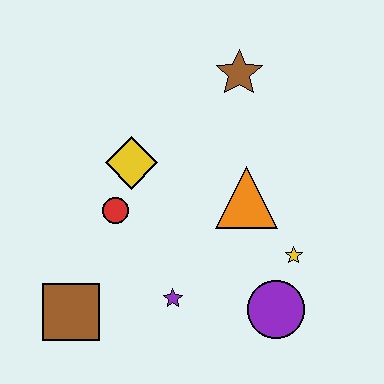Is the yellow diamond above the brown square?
Yes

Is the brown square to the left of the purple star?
Yes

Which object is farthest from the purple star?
The brown star is farthest from the purple star.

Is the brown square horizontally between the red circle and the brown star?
No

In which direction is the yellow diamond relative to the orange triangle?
The yellow diamond is to the left of the orange triangle.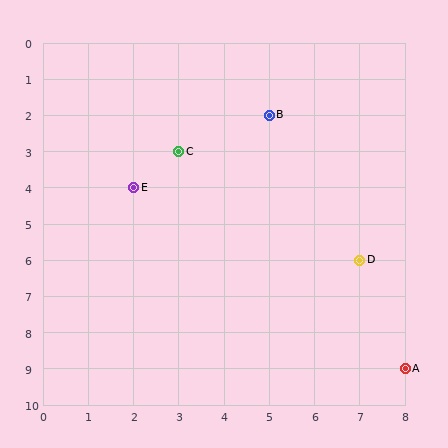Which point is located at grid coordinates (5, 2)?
Point B is at (5, 2).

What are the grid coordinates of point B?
Point B is at grid coordinates (5, 2).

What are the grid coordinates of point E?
Point E is at grid coordinates (2, 4).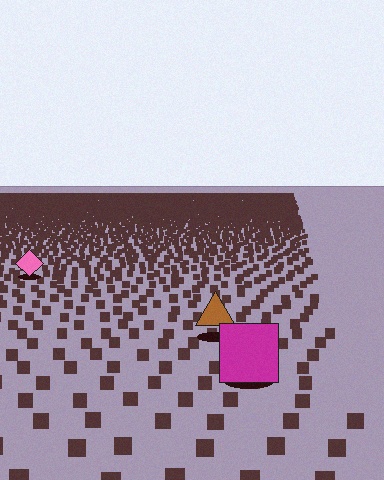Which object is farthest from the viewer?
The pink diamond is farthest from the viewer. It appears smaller and the ground texture around it is denser.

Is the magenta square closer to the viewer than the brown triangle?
Yes. The magenta square is closer — you can tell from the texture gradient: the ground texture is coarser near it.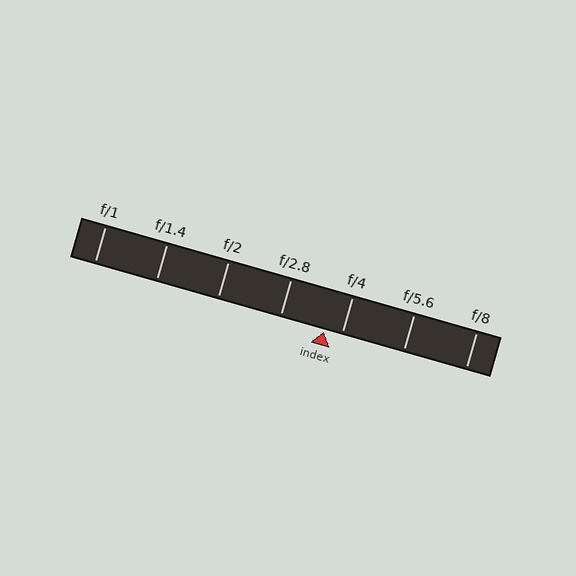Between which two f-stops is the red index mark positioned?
The index mark is between f/2.8 and f/4.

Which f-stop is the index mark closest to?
The index mark is closest to f/4.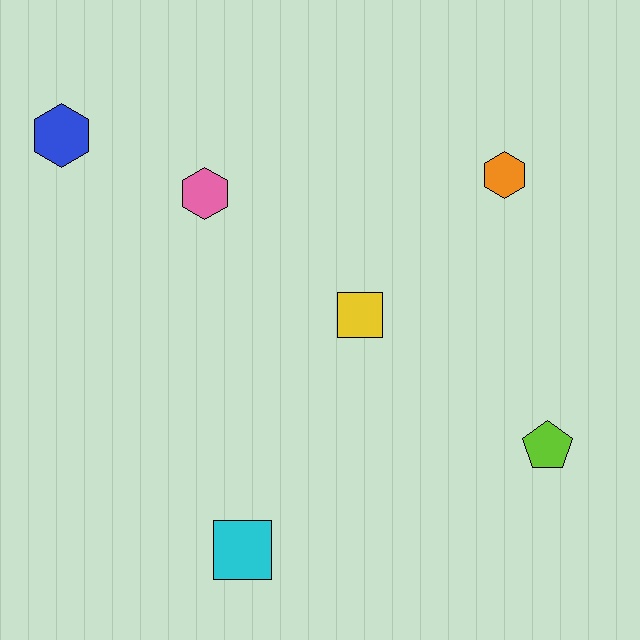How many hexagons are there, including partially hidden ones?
There are 3 hexagons.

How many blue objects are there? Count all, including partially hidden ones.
There is 1 blue object.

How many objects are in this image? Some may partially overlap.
There are 6 objects.